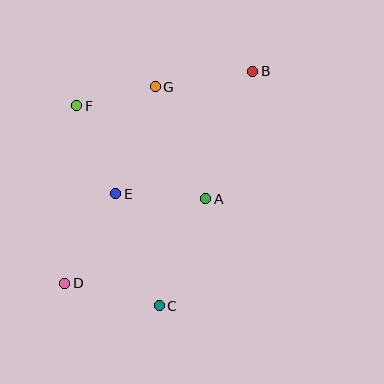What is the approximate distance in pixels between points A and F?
The distance between A and F is approximately 159 pixels.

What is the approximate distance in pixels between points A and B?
The distance between A and B is approximately 136 pixels.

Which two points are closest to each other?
Points F and G are closest to each other.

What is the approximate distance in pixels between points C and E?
The distance between C and E is approximately 121 pixels.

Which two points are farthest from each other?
Points B and D are farthest from each other.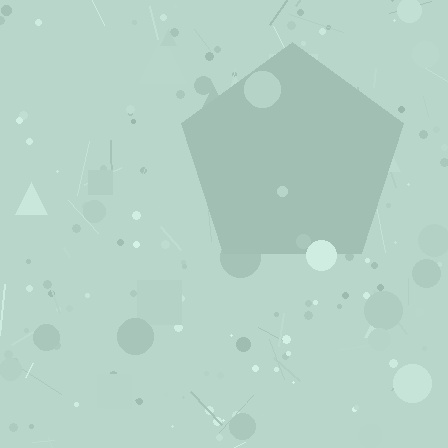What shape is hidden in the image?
A pentagon is hidden in the image.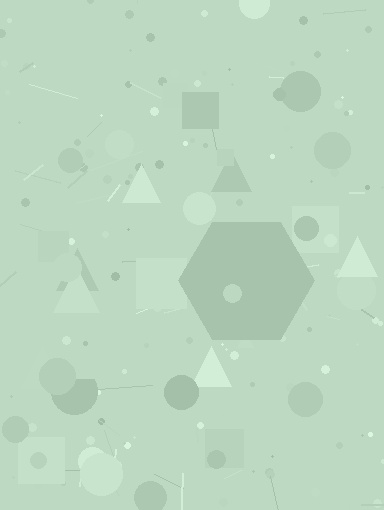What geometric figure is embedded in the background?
A hexagon is embedded in the background.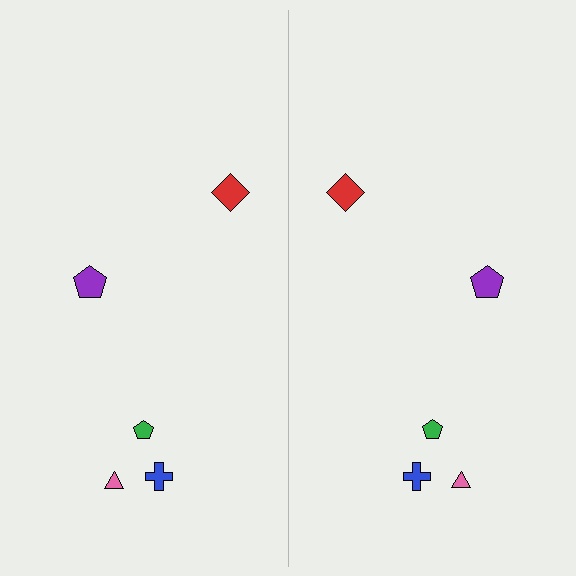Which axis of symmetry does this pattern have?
The pattern has a vertical axis of symmetry running through the center of the image.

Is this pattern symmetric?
Yes, this pattern has bilateral (reflection) symmetry.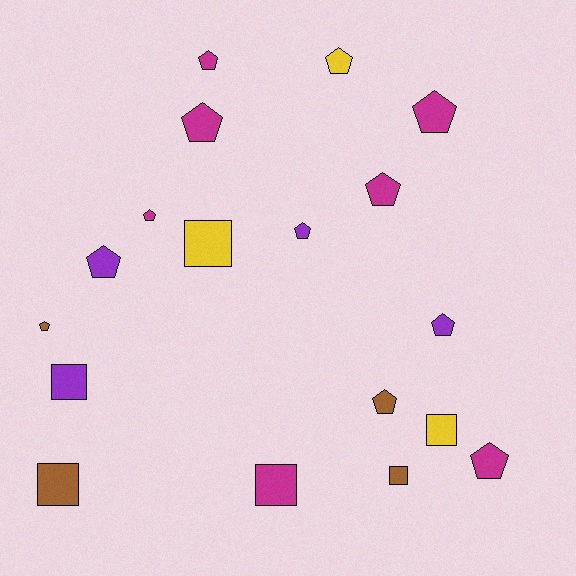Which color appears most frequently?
Magenta, with 7 objects.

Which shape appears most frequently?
Pentagon, with 12 objects.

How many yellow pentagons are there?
There is 1 yellow pentagon.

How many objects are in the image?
There are 18 objects.